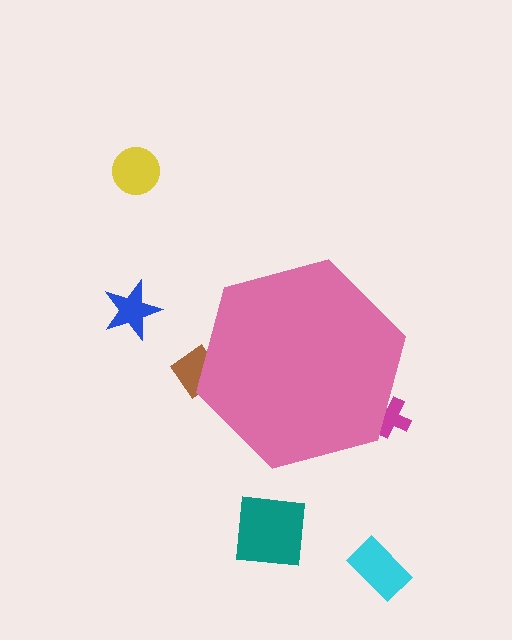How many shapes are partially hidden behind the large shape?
2 shapes are partially hidden.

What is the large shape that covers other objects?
A pink hexagon.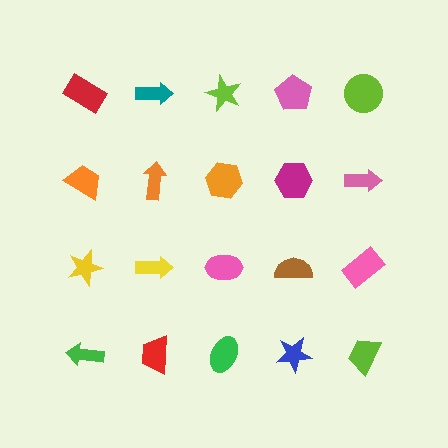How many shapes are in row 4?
5 shapes.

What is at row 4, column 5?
A lime trapezoid.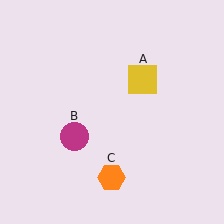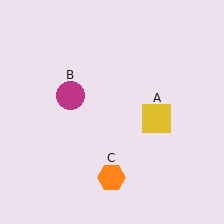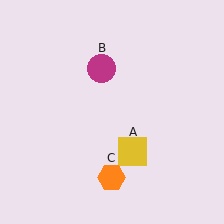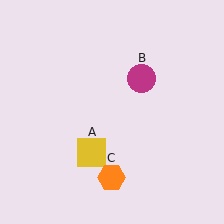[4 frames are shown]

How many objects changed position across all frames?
2 objects changed position: yellow square (object A), magenta circle (object B).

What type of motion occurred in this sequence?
The yellow square (object A), magenta circle (object B) rotated clockwise around the center of the scene.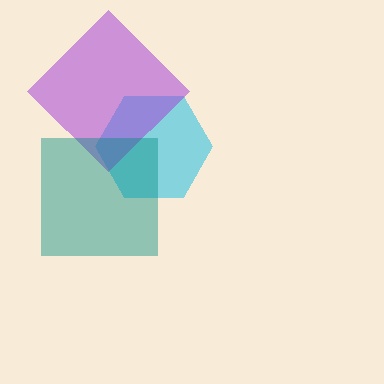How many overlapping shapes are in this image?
There are 3 overlapping shapes in the image.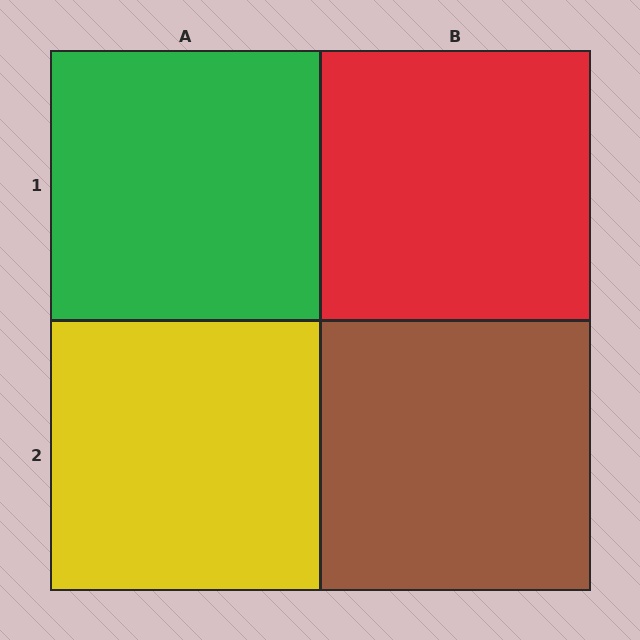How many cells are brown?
1 cell is brown.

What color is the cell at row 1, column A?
Green.